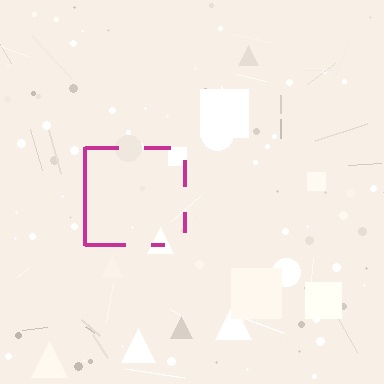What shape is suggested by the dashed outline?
The dashed outline suggests a square.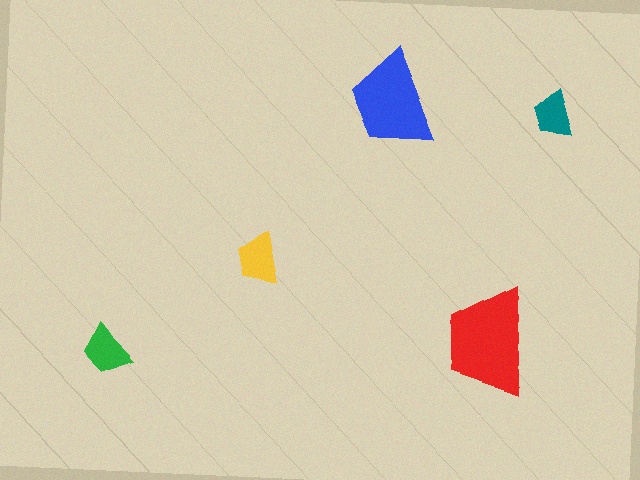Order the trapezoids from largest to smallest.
the red one, the blue one, the yellow one, the green one, the teal one.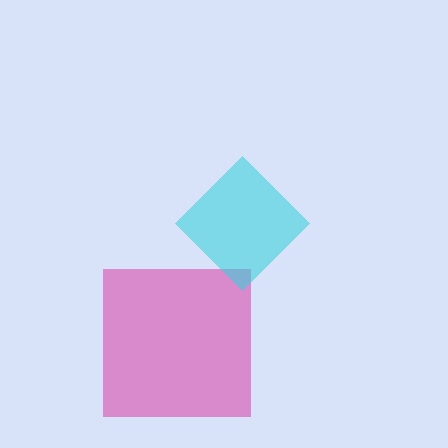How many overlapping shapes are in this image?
There are 2 overlapping shapes in the image.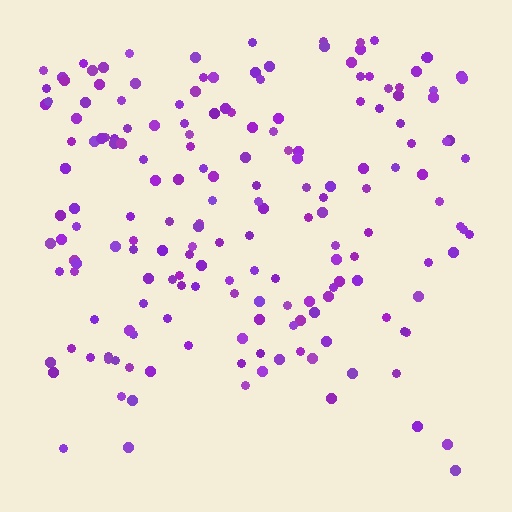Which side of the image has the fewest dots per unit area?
The bottom.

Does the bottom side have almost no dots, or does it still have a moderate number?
Still a moderate number, just noticeably fewer than the top.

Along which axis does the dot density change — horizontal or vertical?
Vertical.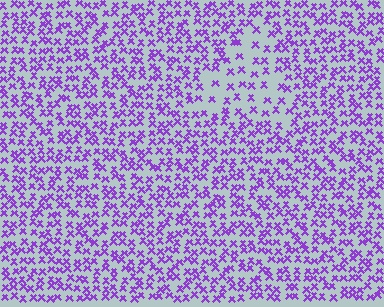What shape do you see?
I see a triangle.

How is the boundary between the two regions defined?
The boundary is defined by a change in element density (approximately 2.0x ratio). All elements are the same color, size, and shape.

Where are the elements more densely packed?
The elements are more densely packed outside the triangle boundary.